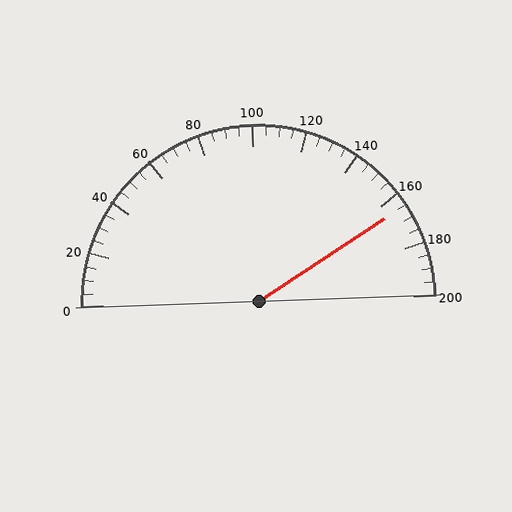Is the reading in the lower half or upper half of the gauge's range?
The reading is in the upper half of the range (0 to 200).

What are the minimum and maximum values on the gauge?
The gauge ranges from 0 to 200.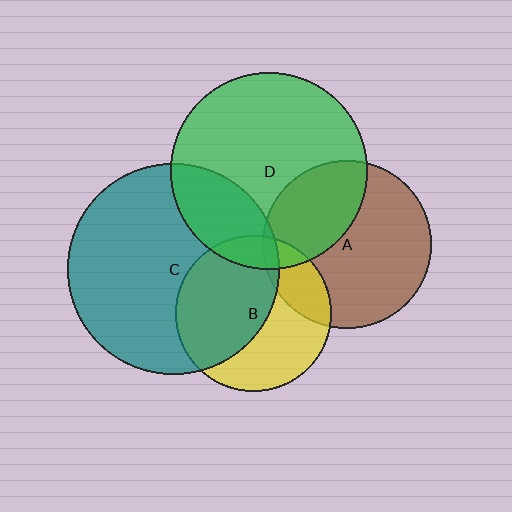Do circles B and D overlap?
Yes.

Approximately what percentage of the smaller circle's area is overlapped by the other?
Approximately 10%.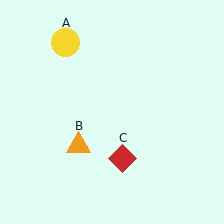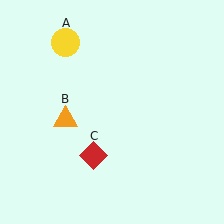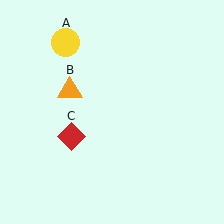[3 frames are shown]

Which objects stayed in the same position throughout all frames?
Yellow circle (object A) remained stationary.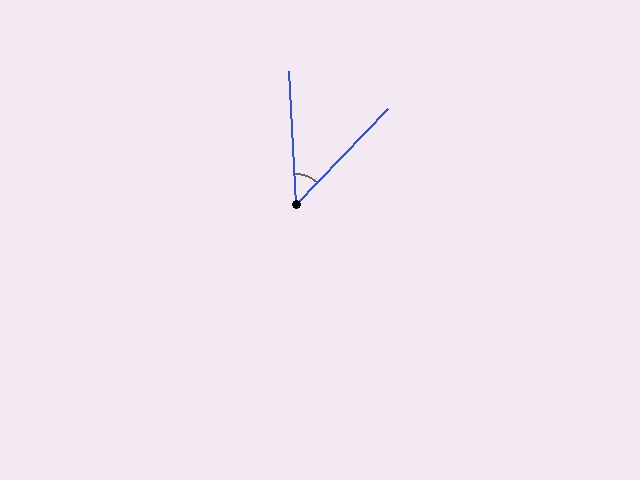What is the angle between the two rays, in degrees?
Approximately 47 degrees.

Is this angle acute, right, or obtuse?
It is acute.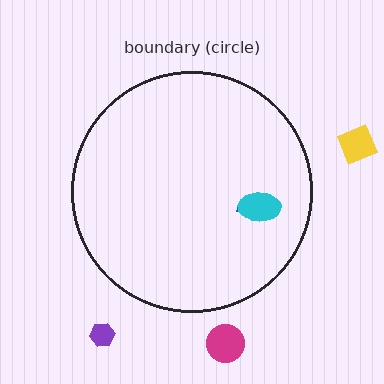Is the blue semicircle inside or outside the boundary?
Inside.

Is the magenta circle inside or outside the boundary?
Outside.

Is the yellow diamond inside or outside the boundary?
Outside.